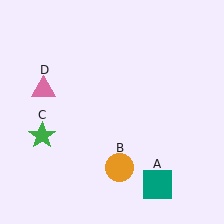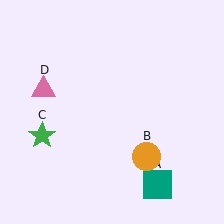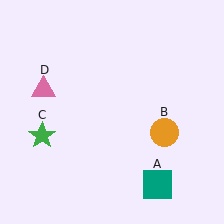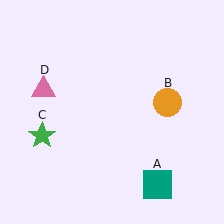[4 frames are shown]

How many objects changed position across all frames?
1 object changed position: orange circle (object B).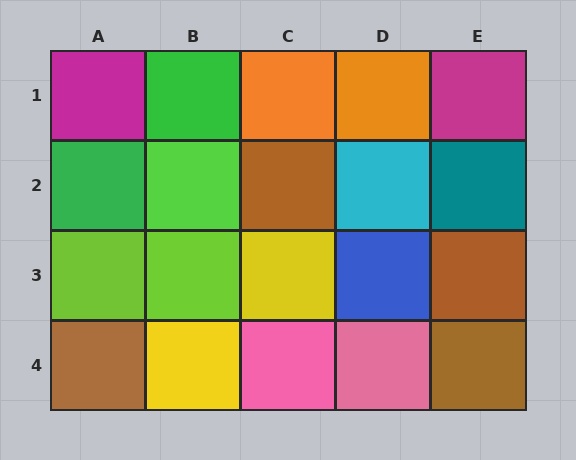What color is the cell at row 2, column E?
Teal.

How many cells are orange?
2 cells are orange.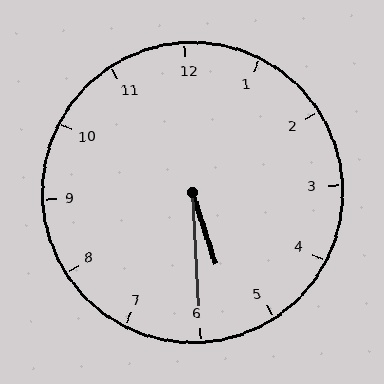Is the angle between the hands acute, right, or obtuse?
It is acute.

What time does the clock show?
5:30.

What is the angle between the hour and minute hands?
Approximately 15 degrees.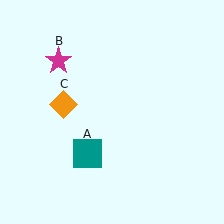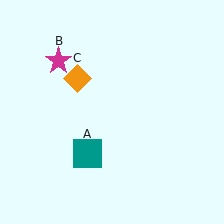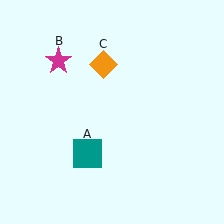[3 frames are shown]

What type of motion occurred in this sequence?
The orange diamond (object C) rotated clockwise around the center of the scene.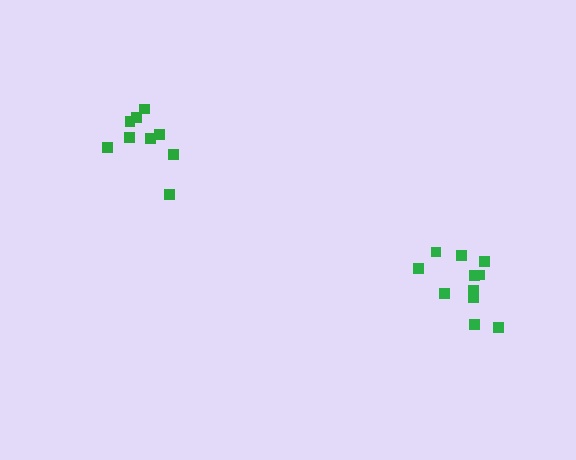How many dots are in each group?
Group 1: 11 dots, Group 2: 9 dots (20 total).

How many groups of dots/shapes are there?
There are 2 groups.